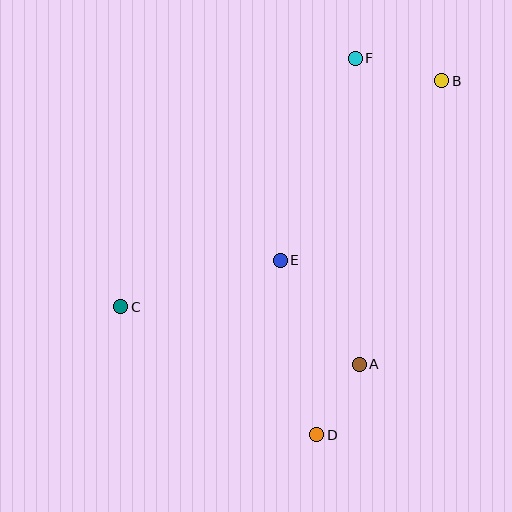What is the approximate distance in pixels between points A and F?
The distance between A and F is approximately 306 pixels.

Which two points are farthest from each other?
Points B and C are farthest from each other.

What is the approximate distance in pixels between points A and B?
The distance between A and B is approximately 295 pixels.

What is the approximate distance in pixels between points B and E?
The distance between B and E is approximately 242 pixels.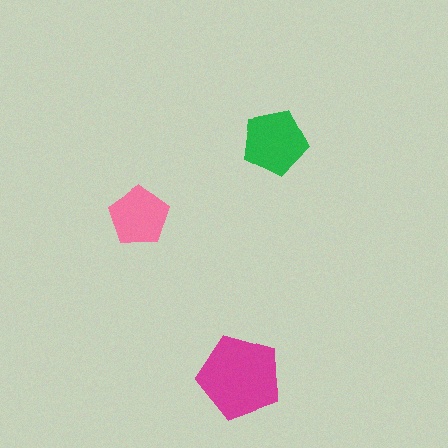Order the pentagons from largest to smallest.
the magenta one, the green one, the pink one.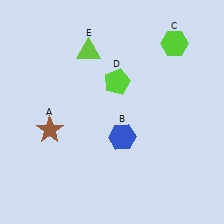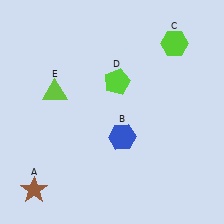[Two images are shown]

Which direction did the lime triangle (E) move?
The lime triangle (E) moved down.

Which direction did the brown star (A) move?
The brown star (A) moved down.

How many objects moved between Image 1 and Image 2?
2 objects moved between the two images.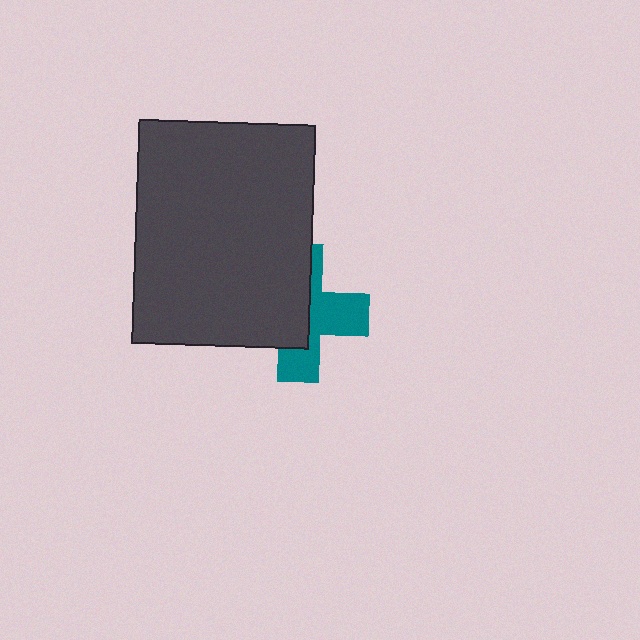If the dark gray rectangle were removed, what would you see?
You would see the complete teal cross.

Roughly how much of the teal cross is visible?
About half of it is visible (roughly 47%).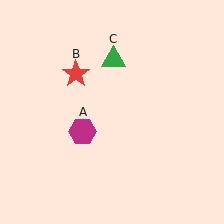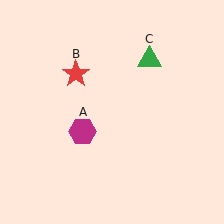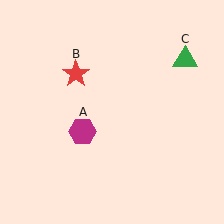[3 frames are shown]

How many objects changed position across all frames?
1 object changed position: green triangle (object C).